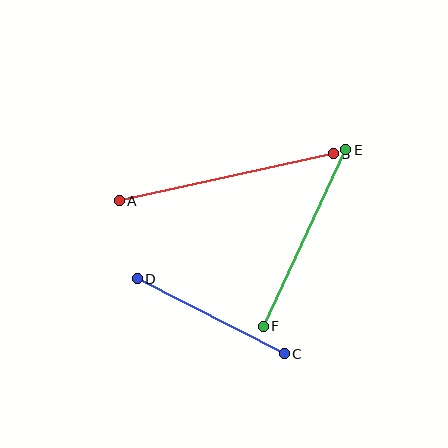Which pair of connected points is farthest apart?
Points A and B are farthest apart.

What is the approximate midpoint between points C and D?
The midpoint is at approximately (211, 316) pixels.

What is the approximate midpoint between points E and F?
The midpoint is at approximately (304, 238) pixels.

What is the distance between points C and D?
The distance is approximately 165 pixels.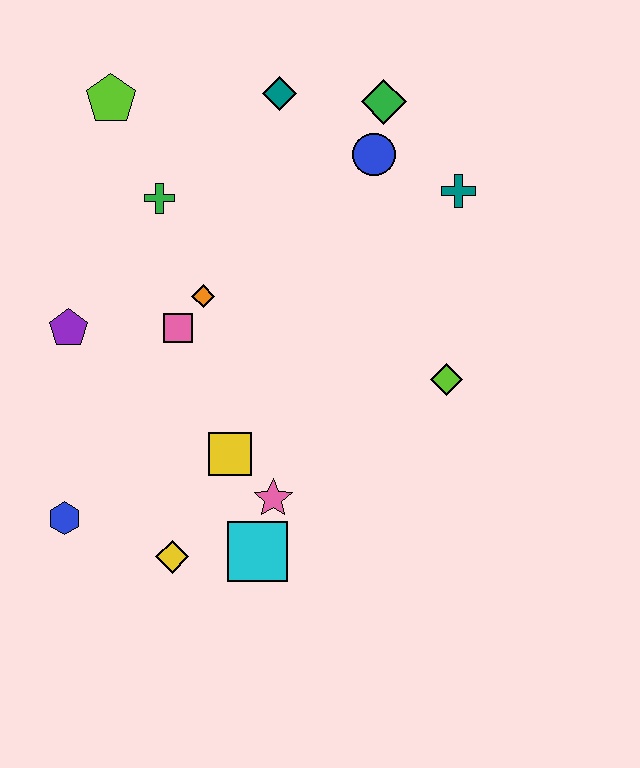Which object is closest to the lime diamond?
The teal cross is closest to the lime diamond.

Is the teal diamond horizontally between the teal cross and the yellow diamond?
Yes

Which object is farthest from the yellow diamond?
The green diamond is farthest from the yellow diamond.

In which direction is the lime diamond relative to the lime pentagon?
The lime diamond is to the right of the lime pentagon.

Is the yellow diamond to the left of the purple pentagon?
No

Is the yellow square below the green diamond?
Yes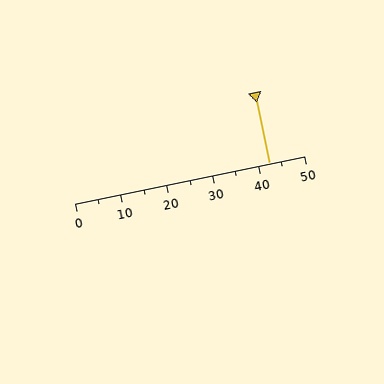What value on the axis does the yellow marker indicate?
The marker indicates approximately 42.5.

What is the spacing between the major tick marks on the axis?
The major ticks are spaced 10 apart.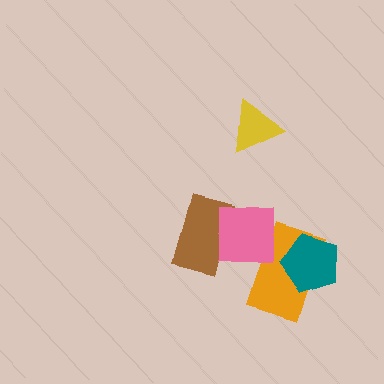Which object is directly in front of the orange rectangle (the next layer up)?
The teal pentagon is directly in front of the orange rectangle.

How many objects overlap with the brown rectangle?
1 object overlaps with the brown rectangle.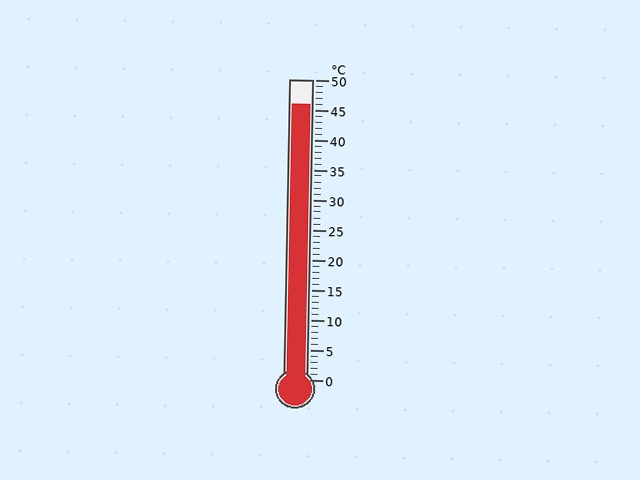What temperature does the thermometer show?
The thermometer shows approximately 46°C.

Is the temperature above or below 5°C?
The temperature is above 5°C.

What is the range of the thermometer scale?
The thermometer scale ranges from 0°C to 50°C.